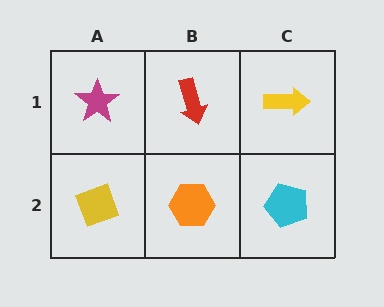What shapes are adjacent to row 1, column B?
An orange hexagon (row 2, column B), a magenta star (row 1, column A), a yellow arrow (row 1, column C).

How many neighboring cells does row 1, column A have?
2.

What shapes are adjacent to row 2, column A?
A magenta star (row 1, column A), an orange hexagon (row 2, column B).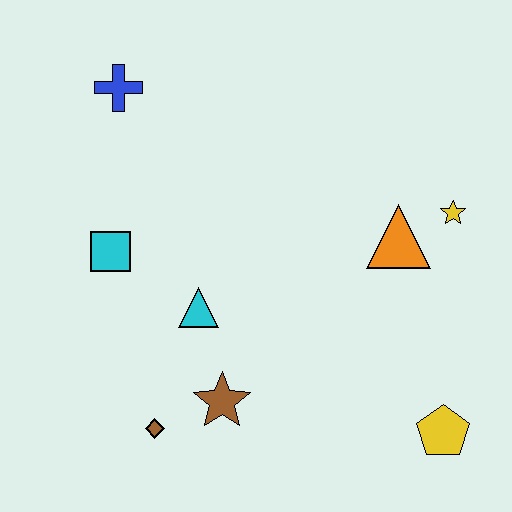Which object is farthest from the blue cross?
The yellow pentagon is farthest from the blue cross.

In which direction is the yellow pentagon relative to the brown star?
The yellow pentagon is to the right of the brown star.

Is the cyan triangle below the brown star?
No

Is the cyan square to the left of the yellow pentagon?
Yes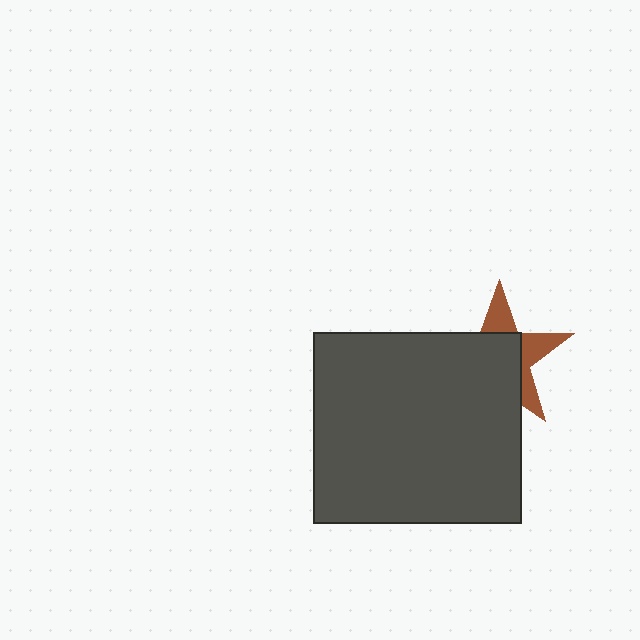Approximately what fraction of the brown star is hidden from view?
Roughly 63% of the brown star is hidden behind the dark gray rectangle.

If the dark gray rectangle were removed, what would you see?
You would see the complete brown star.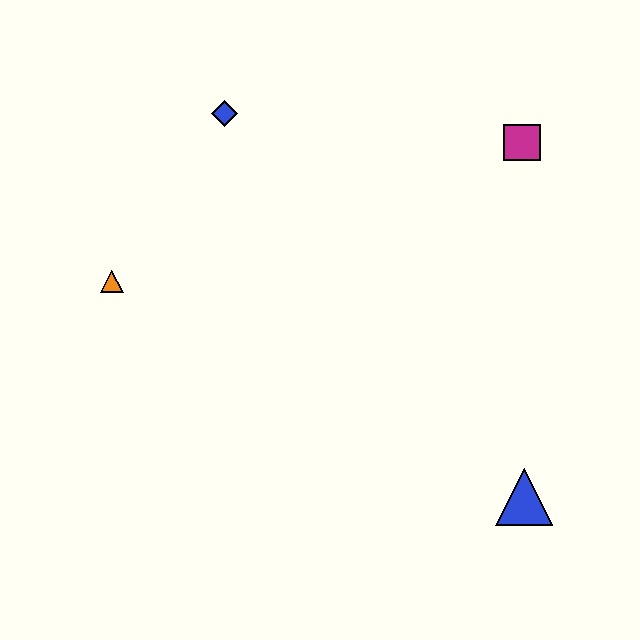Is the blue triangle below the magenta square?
Yes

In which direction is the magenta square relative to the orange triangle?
The magenta square is to the right of the orange triangle.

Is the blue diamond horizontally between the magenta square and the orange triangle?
Yes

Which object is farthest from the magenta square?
The orange triangle is farthest from the magenta square.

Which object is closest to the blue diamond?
The orange triangle is closest to the blue diamond.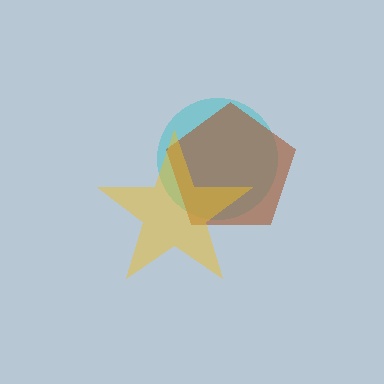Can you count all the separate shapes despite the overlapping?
Yes, there are 3 separate shapes.